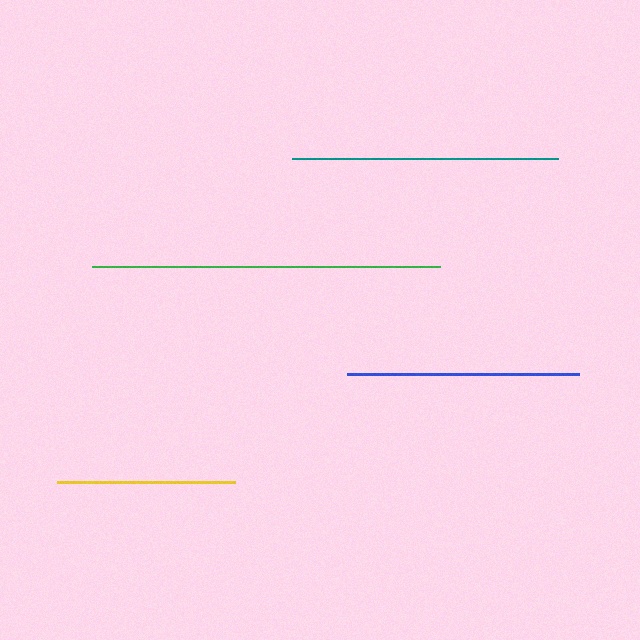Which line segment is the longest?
The green line is the longest at approximately 348 pixels.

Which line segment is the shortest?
The yellow line is the shortest at approximately 178 pixels.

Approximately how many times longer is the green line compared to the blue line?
The green line is approximately 1.5 times the length of the blue line.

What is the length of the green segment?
The green segment is approximately 348 pixels long.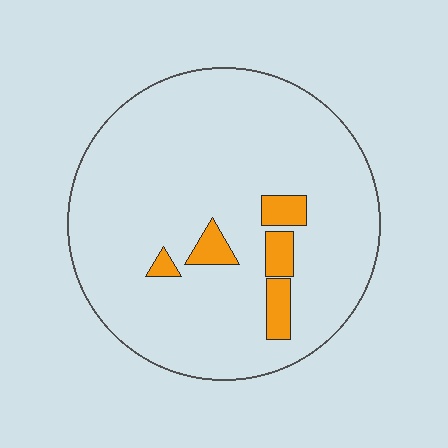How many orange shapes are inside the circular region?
5.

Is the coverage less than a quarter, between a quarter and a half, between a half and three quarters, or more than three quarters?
Less than a quarter.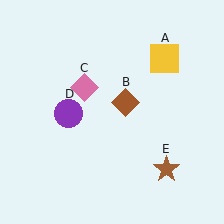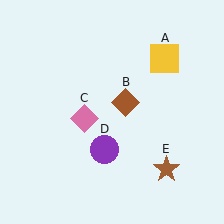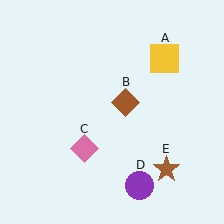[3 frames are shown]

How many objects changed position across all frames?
2 objects changed position: pink diamond (object C), purple circle (object D).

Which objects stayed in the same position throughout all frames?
Yellow square (object A) and brown diamond (object B) and brown star (object E) remained stationary.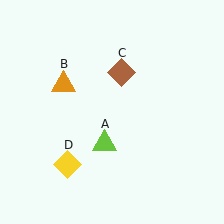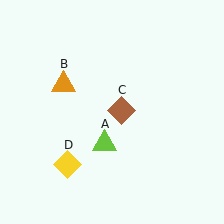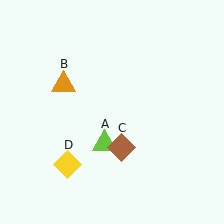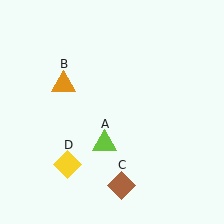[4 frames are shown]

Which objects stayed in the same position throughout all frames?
Lime triangle (object A) and orange triangle (object B) and yellow diamond (object D) remained stationary.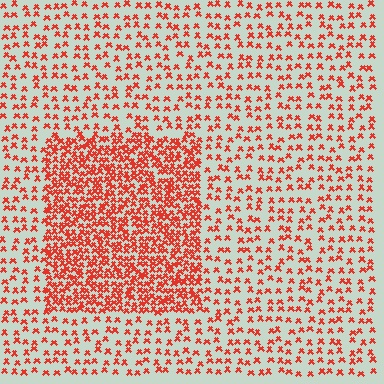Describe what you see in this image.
The image contains small red elements arranged at two different densities. A rectangle-shaped region is visible where the elements are more densely packed than the surrounding area.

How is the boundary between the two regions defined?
The boundary is defined by a change in element density (approximately 2.4x ratio). All elements are the same color, size, and shape.